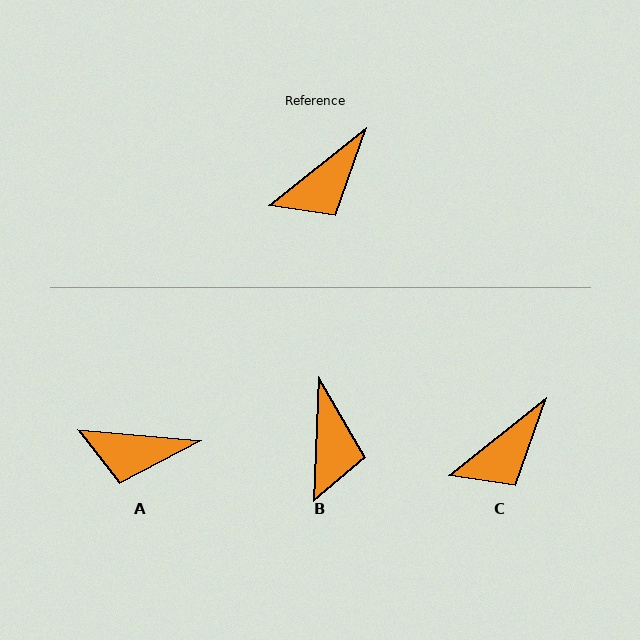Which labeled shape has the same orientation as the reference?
C.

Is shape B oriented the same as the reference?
No, it is off by about 49 degrees.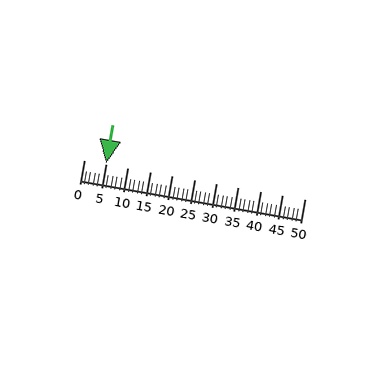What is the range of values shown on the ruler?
The ruler shows values from 0 to 50.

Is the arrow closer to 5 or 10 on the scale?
The arrow is closer to 5.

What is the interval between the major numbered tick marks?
The major tick marks are spaced 5 units apart.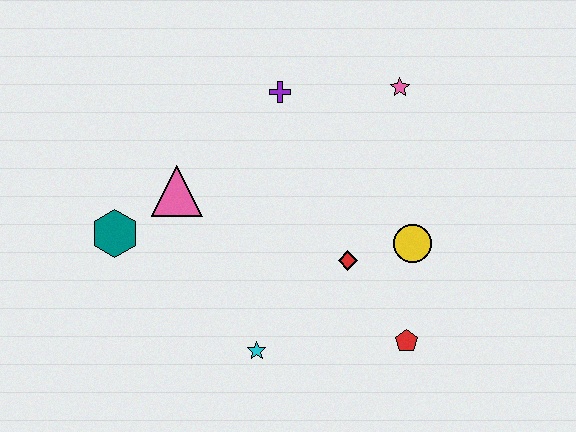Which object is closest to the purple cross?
The pink star is closest to the purple cross.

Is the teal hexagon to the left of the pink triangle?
Yes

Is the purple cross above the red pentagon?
Yes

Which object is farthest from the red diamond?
The teal hexagon is farthest from the red diamond.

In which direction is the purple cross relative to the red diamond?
The purple cross is above the red diamond.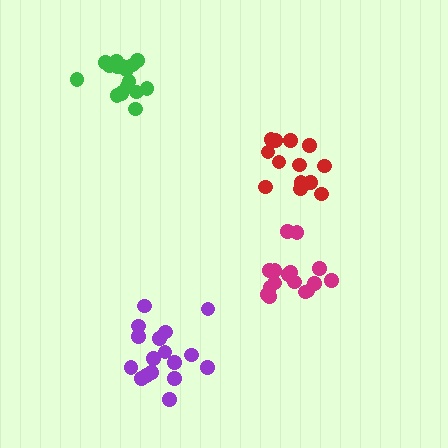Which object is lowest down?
The purple cluster is bottommost.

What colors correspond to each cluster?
The clusters are colored: green, magenta, red, purple.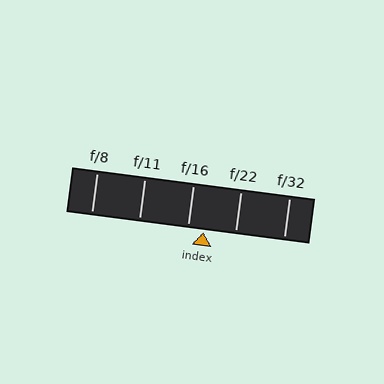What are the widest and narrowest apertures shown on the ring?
The widest aperture shown is f/8 and the narrowest is f/32.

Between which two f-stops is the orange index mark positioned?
The index mark is between f/16 and f/22.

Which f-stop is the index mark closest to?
The index mark is closest to f/16.